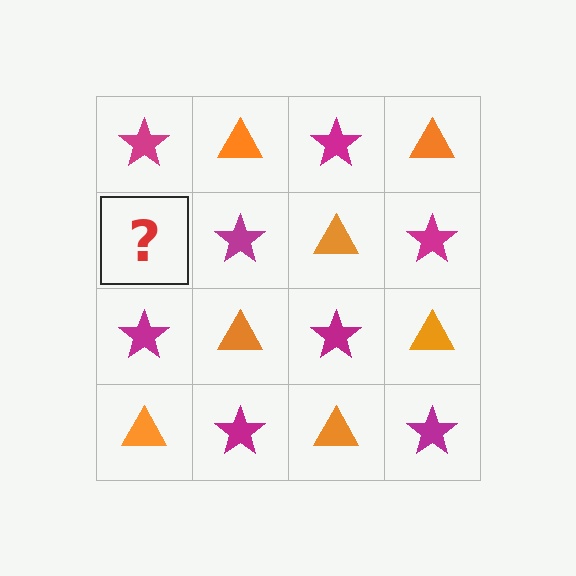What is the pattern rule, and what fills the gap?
The rule is that it alternates magenta star and orange triangle in a checkerboard pattern. The gap should be filled with an orange triangle.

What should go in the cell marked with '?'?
The missing cell should contain an orange triangle.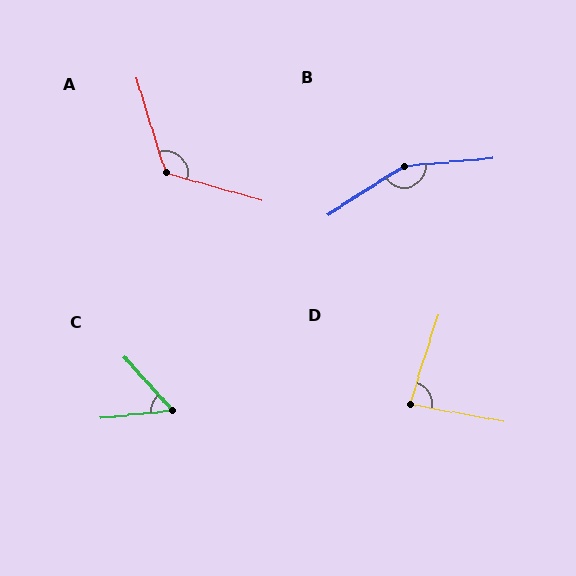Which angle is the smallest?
C, at approximately 54 degrees.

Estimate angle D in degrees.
Approximately 83 degrees.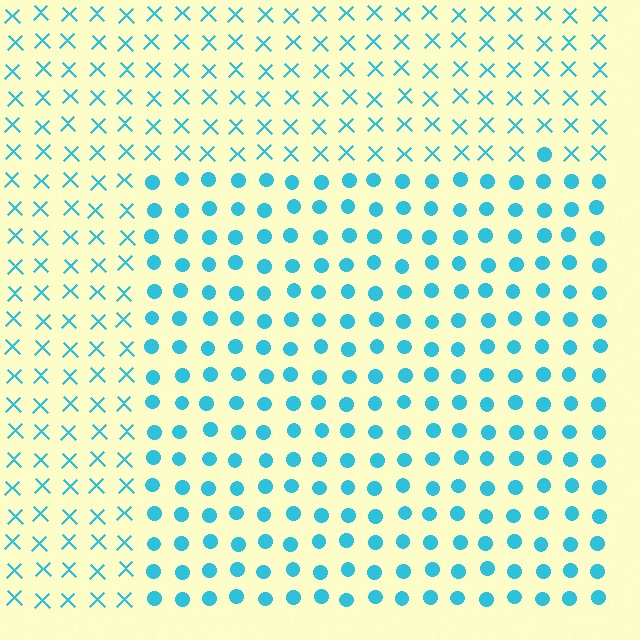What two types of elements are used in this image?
The image uses circles inside the rectangle region and X marks outside it.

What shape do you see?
I see a rectangle.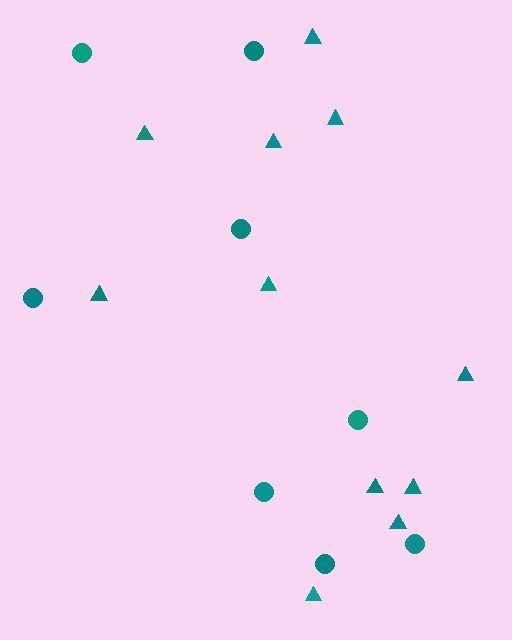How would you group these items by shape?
There are 2 groups: one group of triangles (11) and one group of circles (8).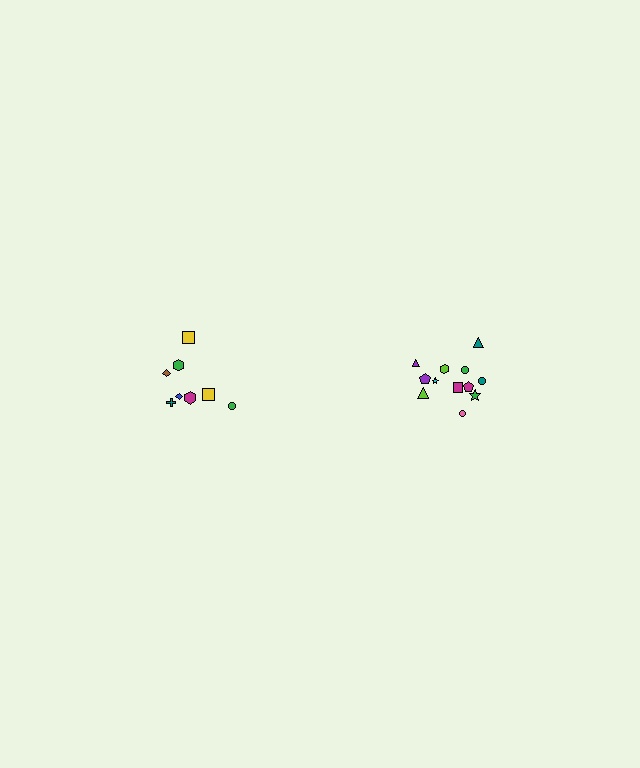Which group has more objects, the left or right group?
The right group.